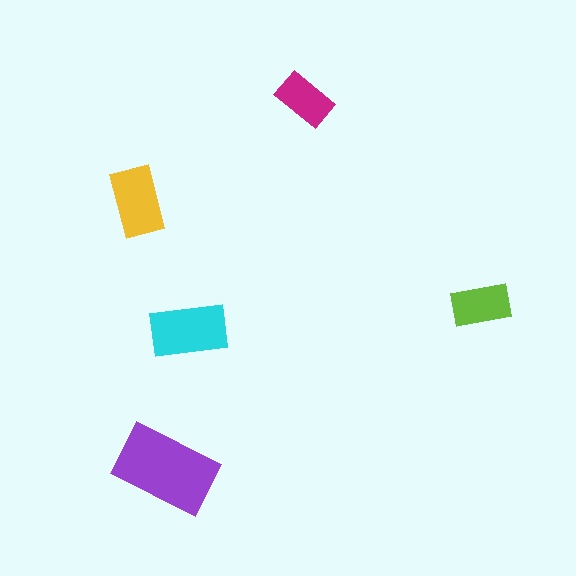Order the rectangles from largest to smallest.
the purple one, the cyan one, the yellow one, the lime one, the magenta one.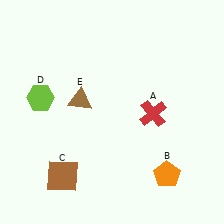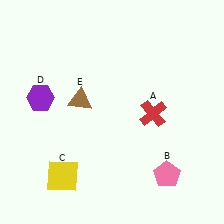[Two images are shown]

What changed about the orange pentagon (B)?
In Image 1, B is orange. In Image 2, it changed to pink.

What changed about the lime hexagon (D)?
In Image 1, D is lime. In Image 2, it changed to purple.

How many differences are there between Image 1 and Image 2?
There are 3 differences between the two images.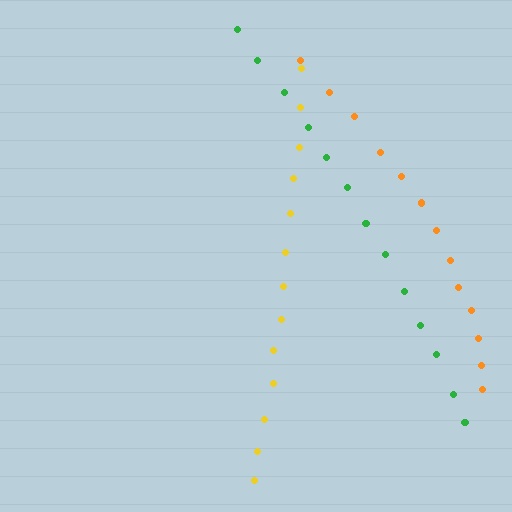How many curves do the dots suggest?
There are 3 distinct paths.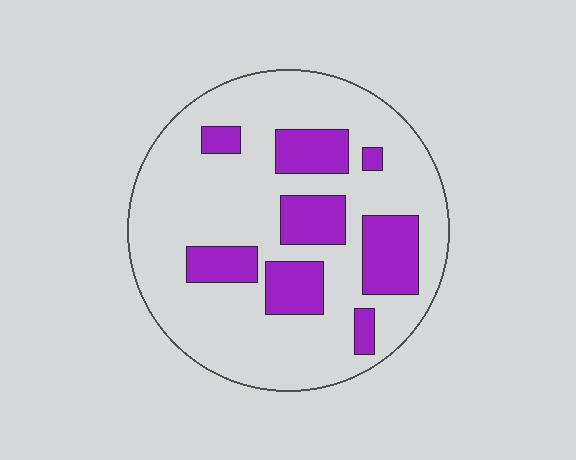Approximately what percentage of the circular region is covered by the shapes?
Approximately 25%.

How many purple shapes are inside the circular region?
8.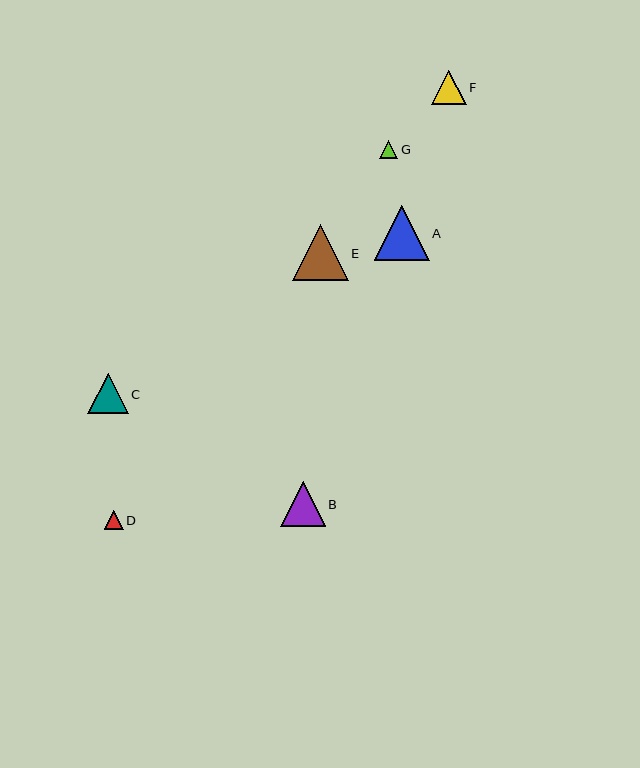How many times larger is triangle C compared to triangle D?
Triangle C is approximately 2.1 times the size of triangle D.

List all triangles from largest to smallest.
From largest to smallest: E, A, B, C, F, D, G.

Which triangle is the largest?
Triangle E is the largest with a size of approximately 56 pixels.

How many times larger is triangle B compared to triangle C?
Triangle B is approximately 1.1 times the size of triangle C.